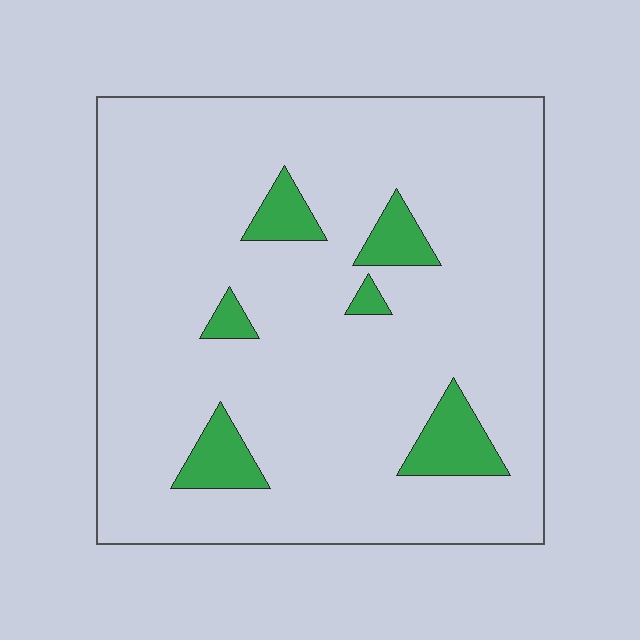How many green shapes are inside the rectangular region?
6.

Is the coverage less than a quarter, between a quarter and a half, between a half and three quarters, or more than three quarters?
Less than a quarter.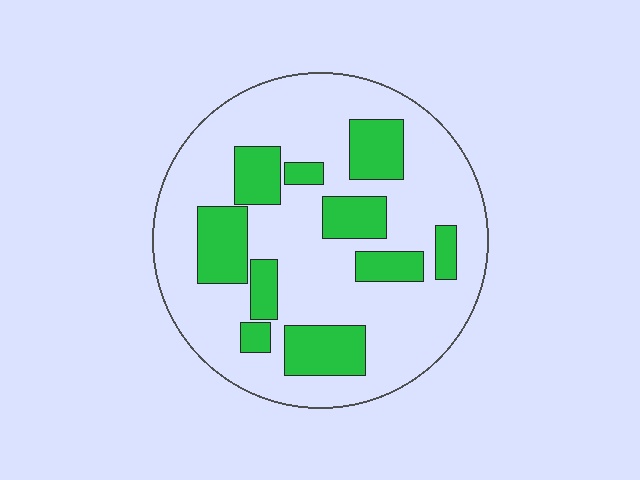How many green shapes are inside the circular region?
10.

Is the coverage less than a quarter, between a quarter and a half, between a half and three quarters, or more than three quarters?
Between a quarter and a half.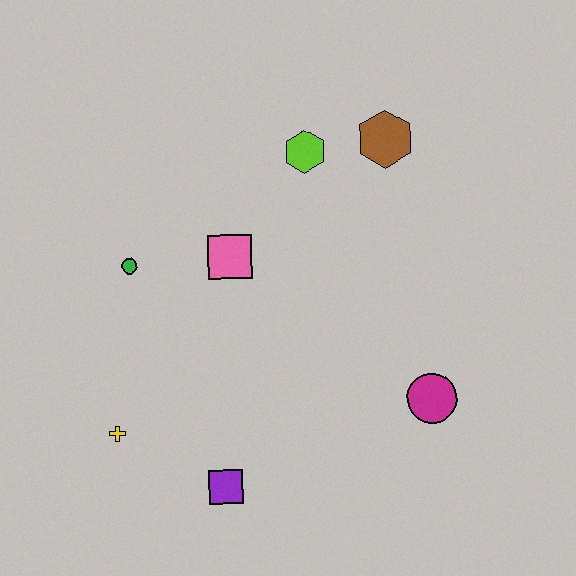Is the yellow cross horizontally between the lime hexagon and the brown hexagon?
No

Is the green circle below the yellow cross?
No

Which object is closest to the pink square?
The green circle is closest to the pink square.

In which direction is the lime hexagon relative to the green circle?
The lime hexagon is to the right of the green circle.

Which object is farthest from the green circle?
The magenta circle is farthest from the green circle.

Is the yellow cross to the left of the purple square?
Yes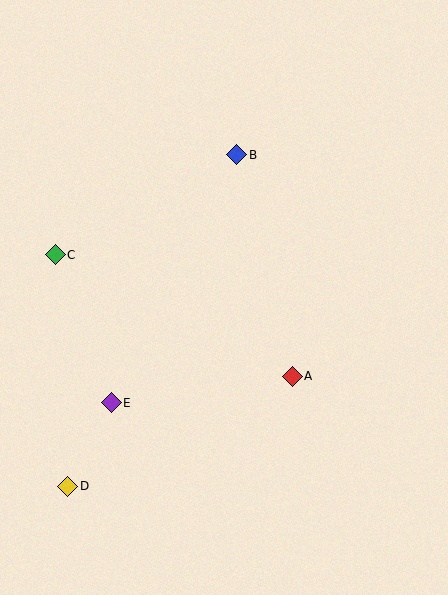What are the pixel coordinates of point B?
Point B is at (237, 155).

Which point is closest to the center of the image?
Point A at (292, 376) is closest to the center.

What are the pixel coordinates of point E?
Point E is at (111, 403).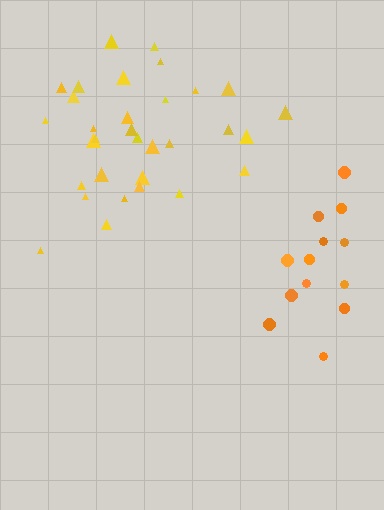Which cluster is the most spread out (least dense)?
Yellow.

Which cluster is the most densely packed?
Orange.